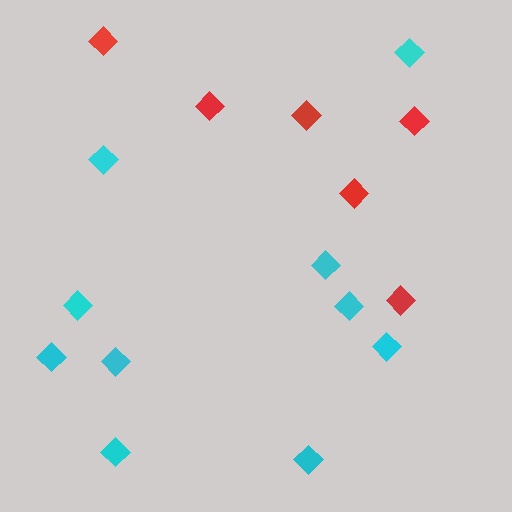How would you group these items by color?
There are 2 groups: one group of red diamonds (6) and one group of cyan diamonds (10).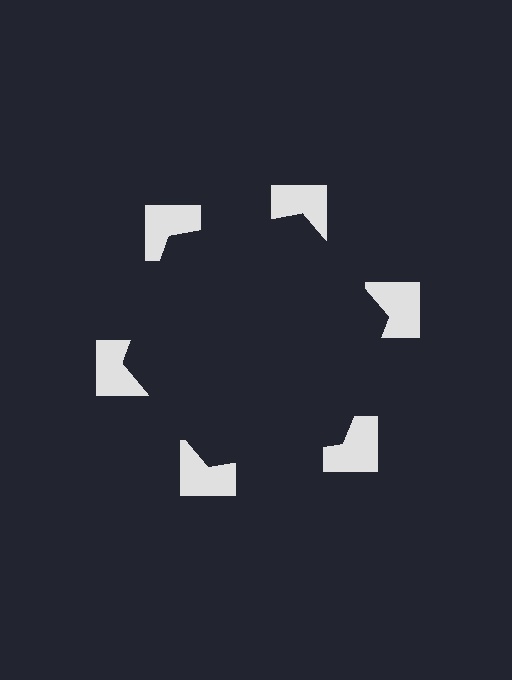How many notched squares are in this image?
There are 6 — one at each vertex of the illusory hexagon.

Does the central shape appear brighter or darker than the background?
It typically appears slightly darker than the background, even though no actual brightness change is drawn.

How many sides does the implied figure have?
6 sides.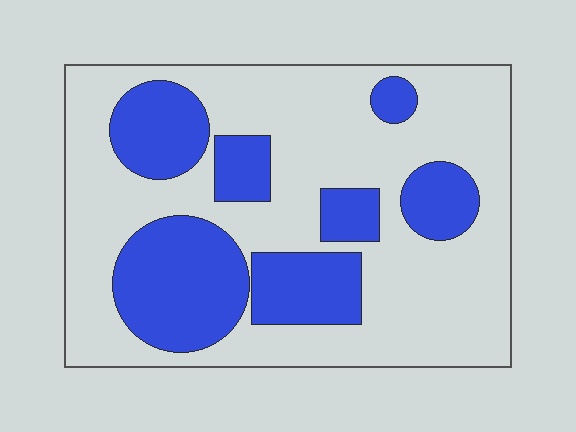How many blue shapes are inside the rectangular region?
7.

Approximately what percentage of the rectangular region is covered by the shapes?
Approximately 35%.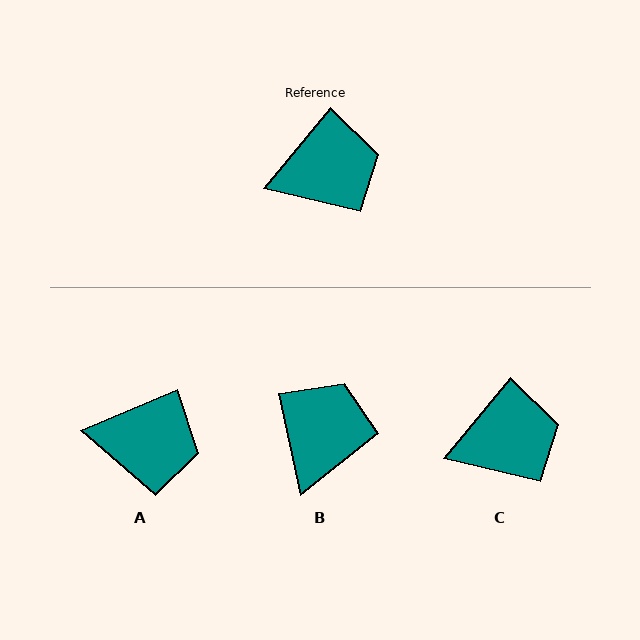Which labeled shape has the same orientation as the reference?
C.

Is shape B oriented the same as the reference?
No, it is off by about 52 degrees.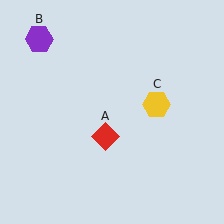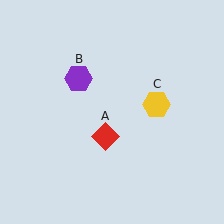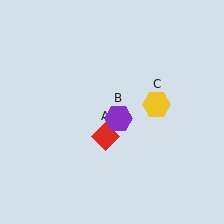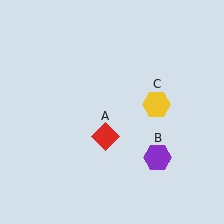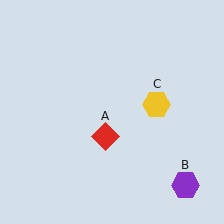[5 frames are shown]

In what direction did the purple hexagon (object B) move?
The purple hexagon (object B) moved down and to the right.